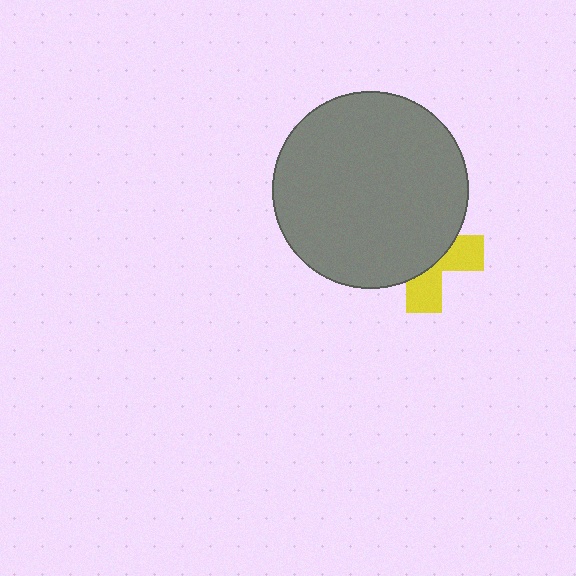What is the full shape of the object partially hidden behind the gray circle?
The partially hidden object is a yellow cross.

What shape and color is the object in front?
The object in front is a gray circle.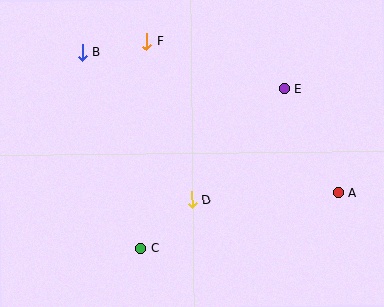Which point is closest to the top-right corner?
Point E is closest to the top-right corner.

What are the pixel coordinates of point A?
Point A is at (339, 193).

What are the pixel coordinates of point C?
Point C is at (141, 248).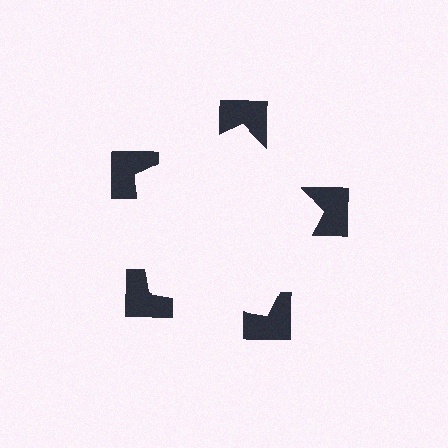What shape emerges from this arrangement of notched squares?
An illusory pentagon — its edges are inferred from the aligned wedge cuts in the notched squares, not physically drawn.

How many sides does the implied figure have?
5 sides.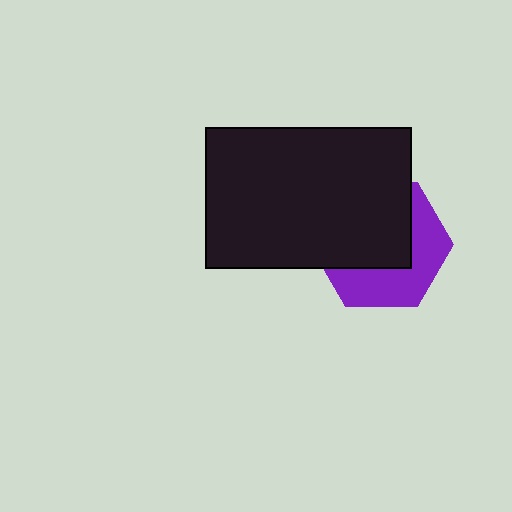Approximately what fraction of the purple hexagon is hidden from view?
Roughly 56% of the purple hexagon is hidden behind the black rectangle.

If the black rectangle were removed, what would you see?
You would see the complete purple hexagon.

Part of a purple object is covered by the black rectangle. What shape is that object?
It is a hexagon.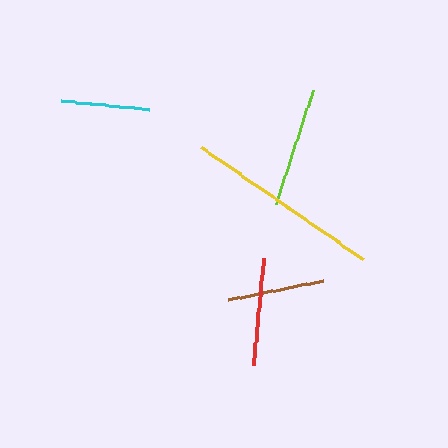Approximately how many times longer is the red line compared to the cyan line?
The red line is approximately 1.2 times the length of the cyan line.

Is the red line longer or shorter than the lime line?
The lime line is longer than the red line.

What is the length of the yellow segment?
The yellow segment is approximately 197 pixels long.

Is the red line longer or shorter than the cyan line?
The red line is longer than the cyan line.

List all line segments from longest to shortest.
From longest to shortest: yellow, lime, red, brown, cyan.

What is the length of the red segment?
The red segment is approximately 107 pixels long.